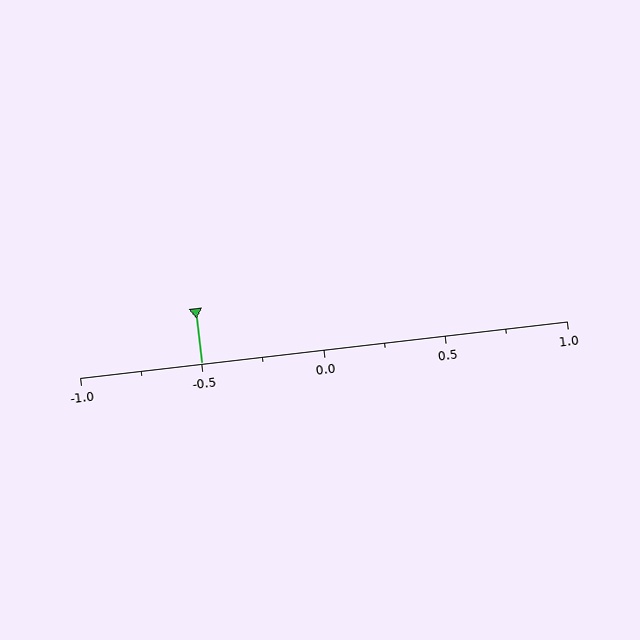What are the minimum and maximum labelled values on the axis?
The axis runs from -1.0 to 1.0.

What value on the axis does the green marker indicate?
The marker indicates approximately -0.5.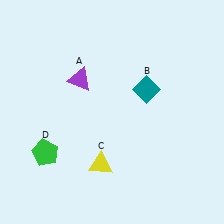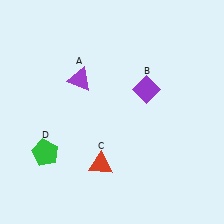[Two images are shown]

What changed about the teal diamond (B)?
In Image 1, B is teal. In Image 2, it changed to purple.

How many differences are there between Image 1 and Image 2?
There are 2 differences between the two images.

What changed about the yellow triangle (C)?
In Image 1, C is yellow. In Image 2, it changed to red.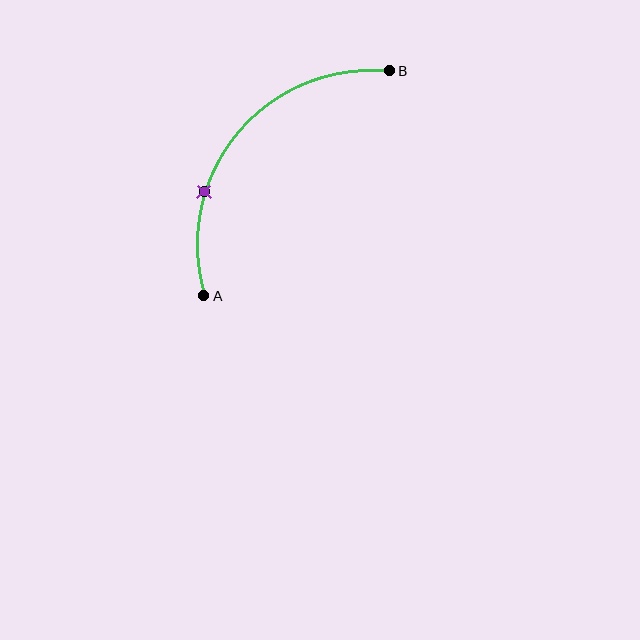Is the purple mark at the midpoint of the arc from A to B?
No. The purple mark lies on the arc but is closer to endpoint A. The arc midpoint would be at the point on the curve equidistant along the arc from both A and B.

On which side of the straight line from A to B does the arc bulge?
The arc bulges above and to the left of the straight line connecting A and B.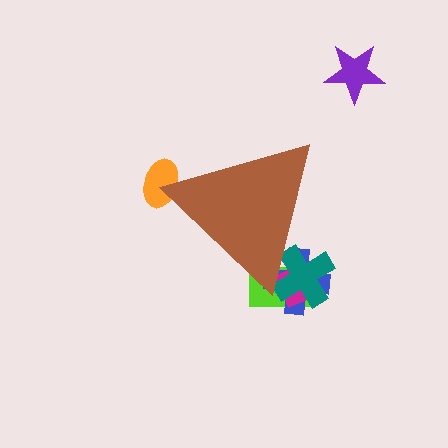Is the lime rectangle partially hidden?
Yes, the lime rectangle is partially hidden behind the brown triangle.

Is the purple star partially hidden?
No, the purple star is fully visible.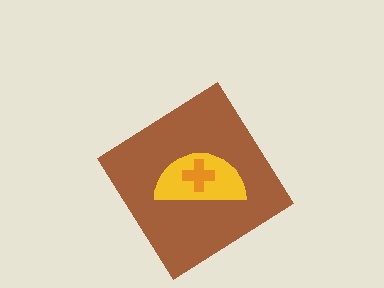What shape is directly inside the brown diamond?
The yellow semicircle.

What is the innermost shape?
The orange cross.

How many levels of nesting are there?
3.